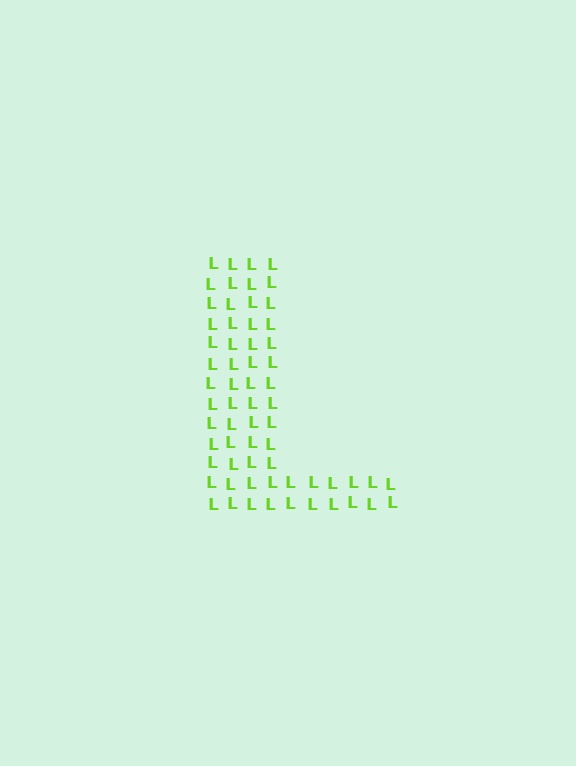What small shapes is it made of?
It is made of small letter L's.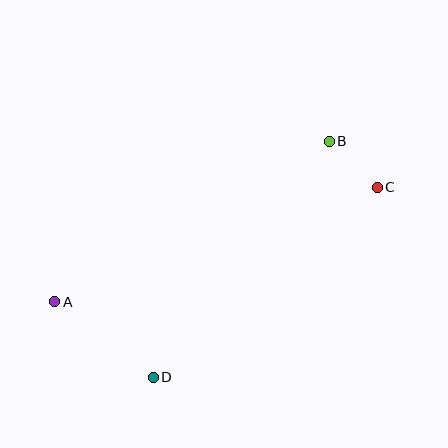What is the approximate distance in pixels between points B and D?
The distance between B and D is approximately 294 pixels.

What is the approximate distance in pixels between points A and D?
The distance between A and D is approximately 124 pixels.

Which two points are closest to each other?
Points B and C are closest to each other.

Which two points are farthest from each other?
Points A and C are farthest from each other.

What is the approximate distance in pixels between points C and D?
The distance between C and D is approximately 293 pixels.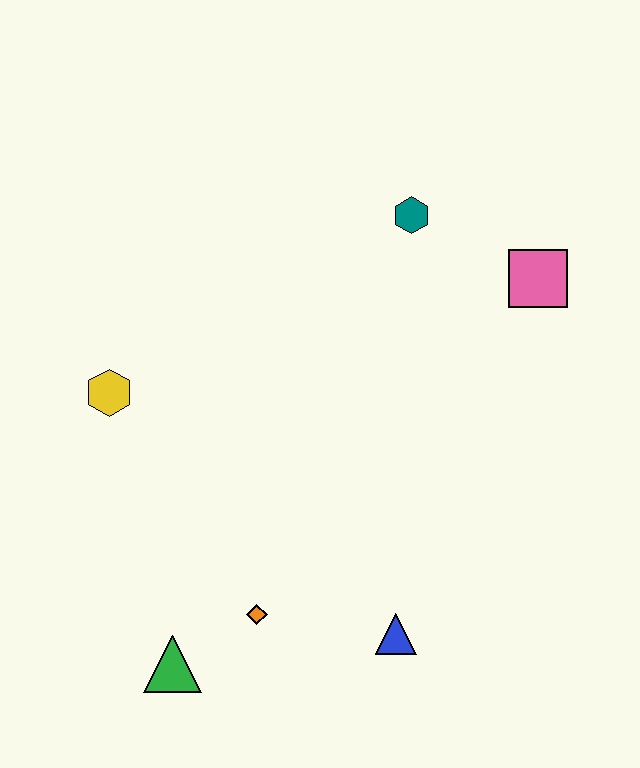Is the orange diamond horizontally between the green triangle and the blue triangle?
Yes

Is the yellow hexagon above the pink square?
No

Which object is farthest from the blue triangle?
The teal hexagon is farthest from the blue triangle.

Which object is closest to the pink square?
The teal hexagon is closest to the pink square.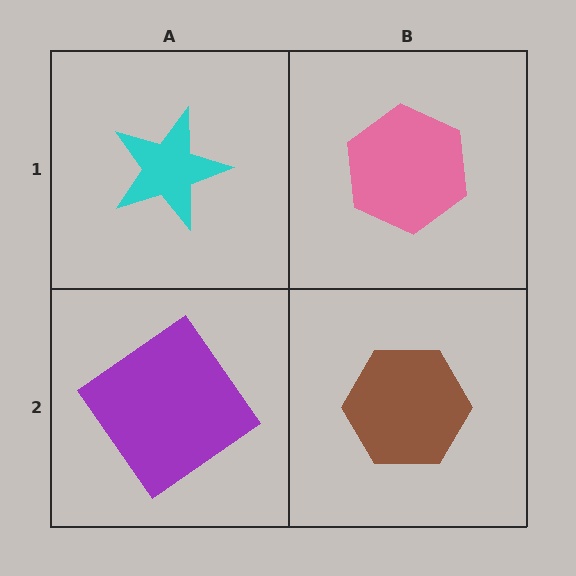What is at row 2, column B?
A brown hexagon.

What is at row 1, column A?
A cyan star.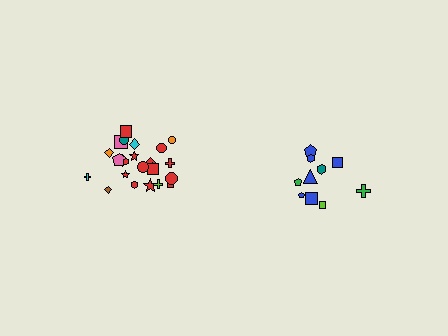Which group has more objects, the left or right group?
The left group.